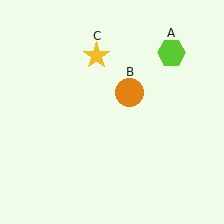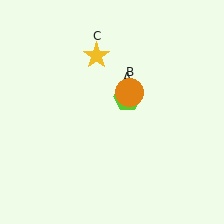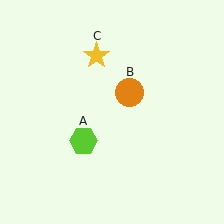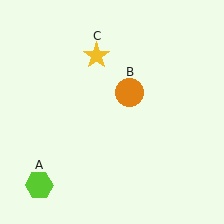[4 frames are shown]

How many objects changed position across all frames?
1 object changed position: lime hexagon (object A).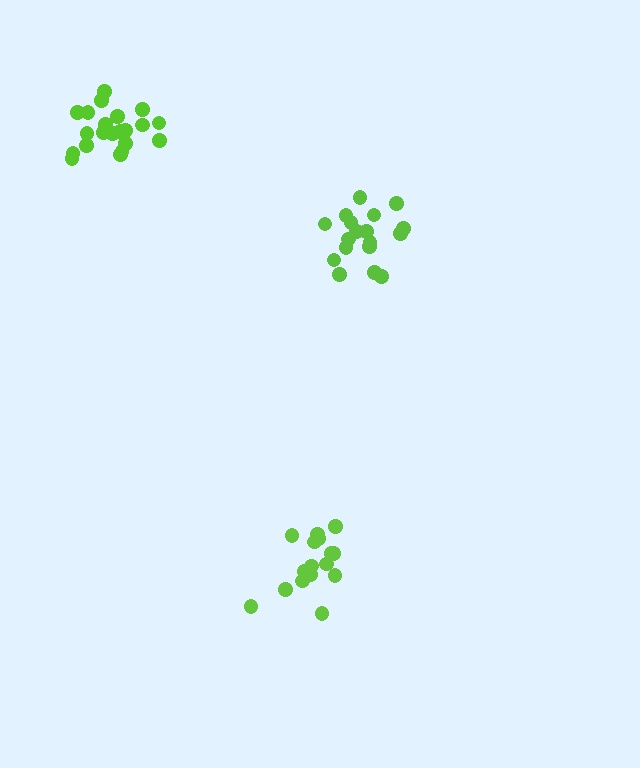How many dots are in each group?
Group 1: 16 dots, Group 2: 18 dots, Group 3: 21 dots (55 total).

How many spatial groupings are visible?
There are 3 spatial groupings.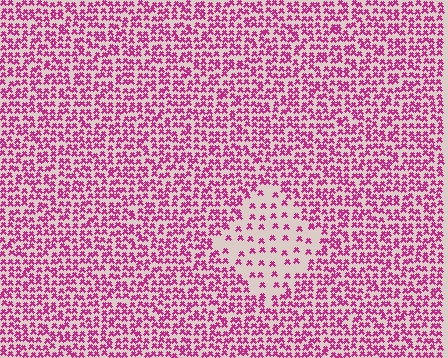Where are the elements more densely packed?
The elements are more densely packed outside the diamond boundary.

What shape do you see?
I see a diamond.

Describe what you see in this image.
The image contains small magenta elements arranged at two different densities. A diamond-shaped region is visible where the elements are less densely packed than the surrounding area.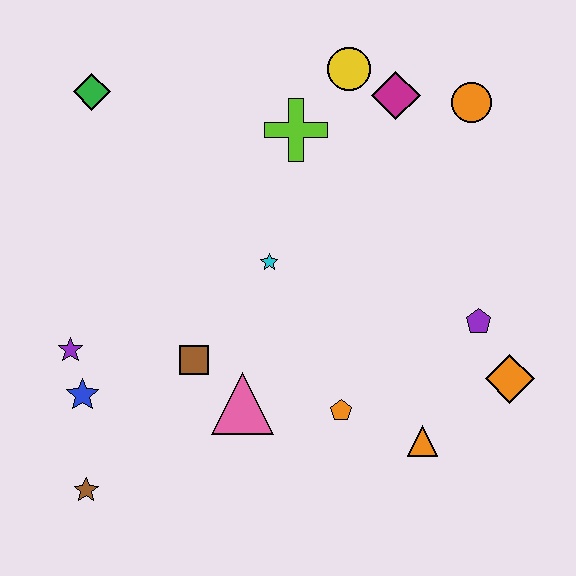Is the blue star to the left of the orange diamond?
Yes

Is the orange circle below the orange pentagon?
No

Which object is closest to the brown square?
The pink triangle is closest to the brown square.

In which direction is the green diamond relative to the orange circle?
The green diamond is to the left of the orange circle.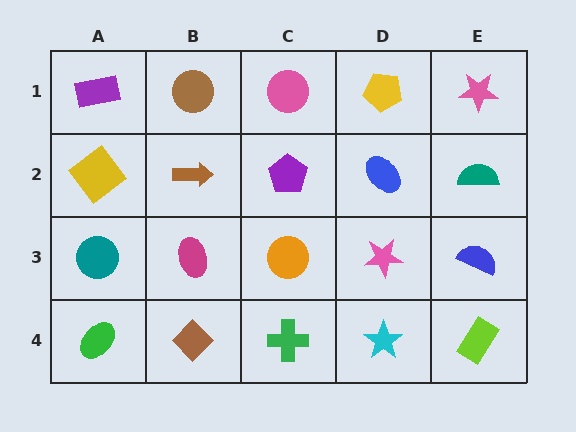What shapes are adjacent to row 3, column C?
A purple pentagon (row 2, column C), a green cross (row 4, column C), a magenta ellipse (row 3, column B), a pink star (row 3, column D).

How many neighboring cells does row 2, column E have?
3.